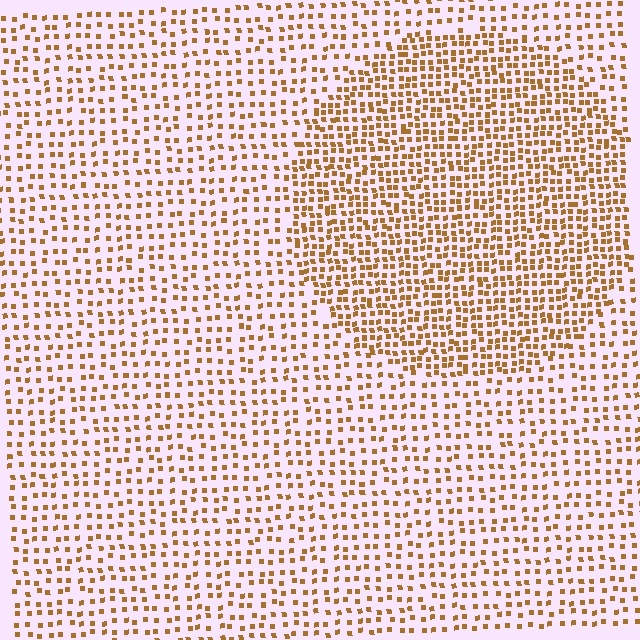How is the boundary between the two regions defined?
The boundary is defined by a change in element density (approximately 1.9x ratio). All elements are the same color, size, and shape.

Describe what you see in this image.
The image contains small brown elements arranged at two different densities. A circle-shaped region is visible where the elements are more densely packed than the surrounding area.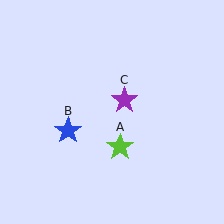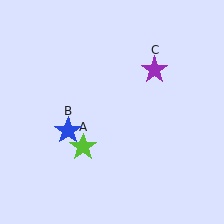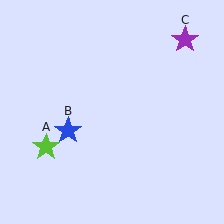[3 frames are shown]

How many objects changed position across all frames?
2 objects changed position: lime star (object A), purple star (object C).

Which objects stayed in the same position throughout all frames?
Blue star (object B) remained stationary.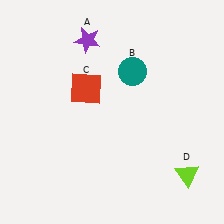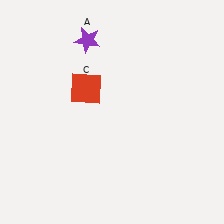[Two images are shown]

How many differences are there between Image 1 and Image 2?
There are 2 differences between the two images.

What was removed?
The lime triangle (D), the teal circle (B) were removed in Image 2.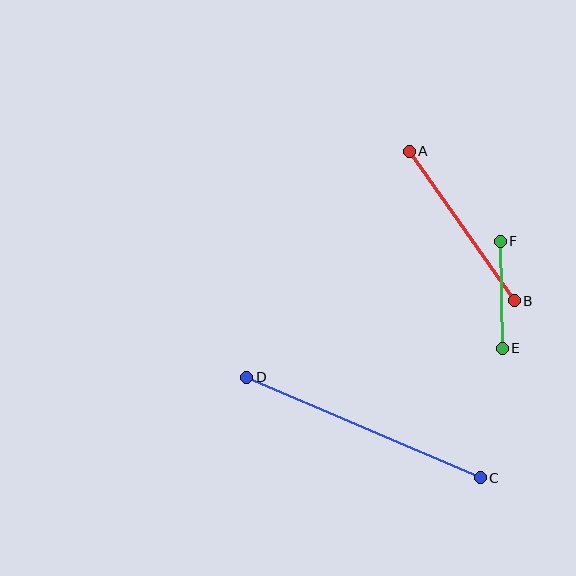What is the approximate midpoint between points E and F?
The midpoint is at approximately (501, 295) pixels.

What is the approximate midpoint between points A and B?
The midpoint is at approximately (462, 226) pixels.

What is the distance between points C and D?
The distance is approximately 254 pixels.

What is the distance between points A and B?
The distance is approximately 183 pixels.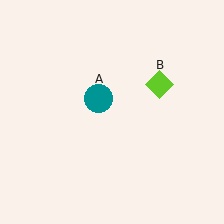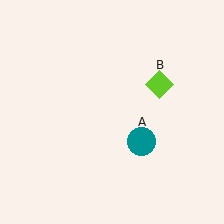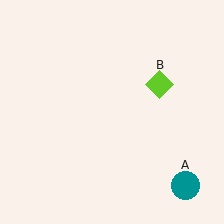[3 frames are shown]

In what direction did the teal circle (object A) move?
The teal circle (object A) moved down and to the right.